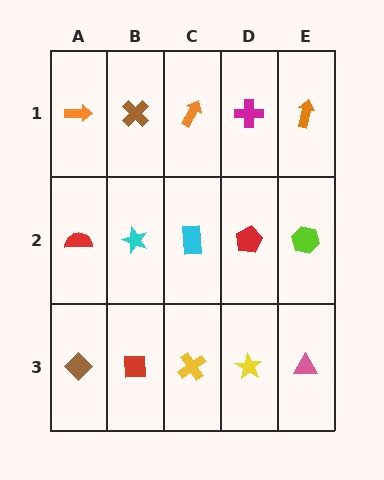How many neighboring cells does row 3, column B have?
3.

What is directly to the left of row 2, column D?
A cyan rectangle.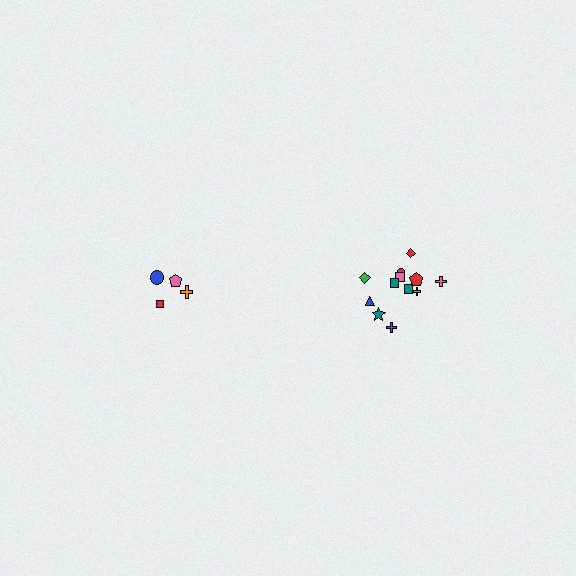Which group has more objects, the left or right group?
The right group.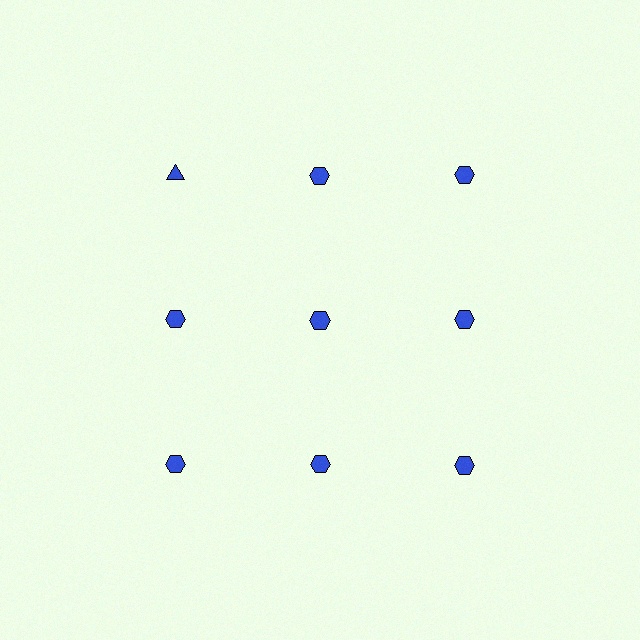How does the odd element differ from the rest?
It has a different shape: triangle instead of hexagon.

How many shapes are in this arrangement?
There are 9 shapes arranged in a grid pattern.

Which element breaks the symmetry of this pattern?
The blue triangle in the top row, leftmost column breaks the symmetry. All other shapes are blue hexagons.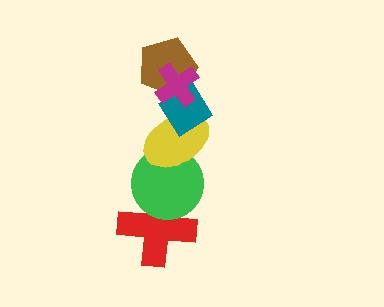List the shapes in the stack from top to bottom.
From top to bottom: the magenta cross, the brown pentagon, the teal diamond, the yellow ellipse, the green circle, the red cross.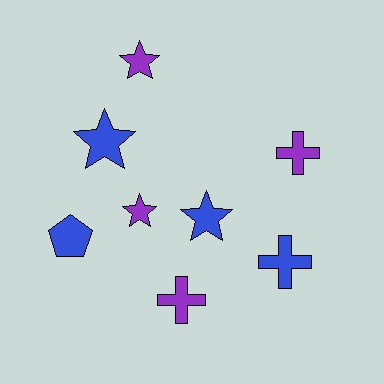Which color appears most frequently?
Purple, with 4 objects.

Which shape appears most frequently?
Star, with 4 objects.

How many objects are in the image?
There are 8 objects.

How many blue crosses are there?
There is 1 blue cross.